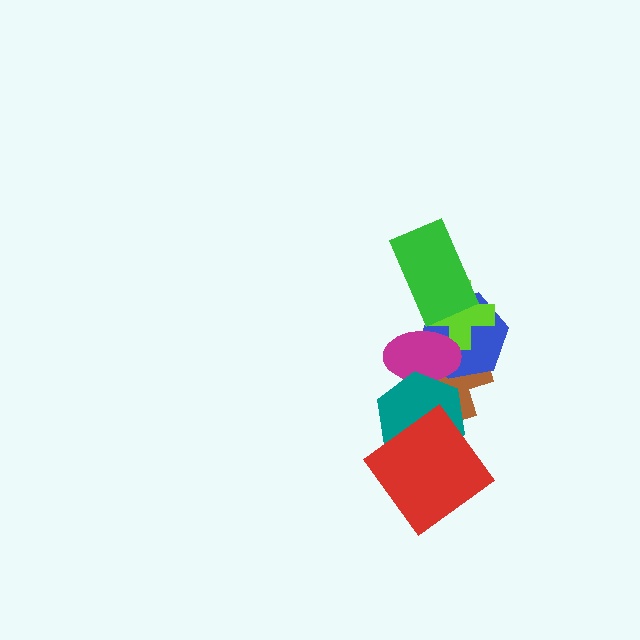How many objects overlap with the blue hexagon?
4 objects overlap with the blue hexagon.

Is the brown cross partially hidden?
Yes, it is partially covered by another shape.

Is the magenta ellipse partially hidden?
Yes, it is partially covered by another shape.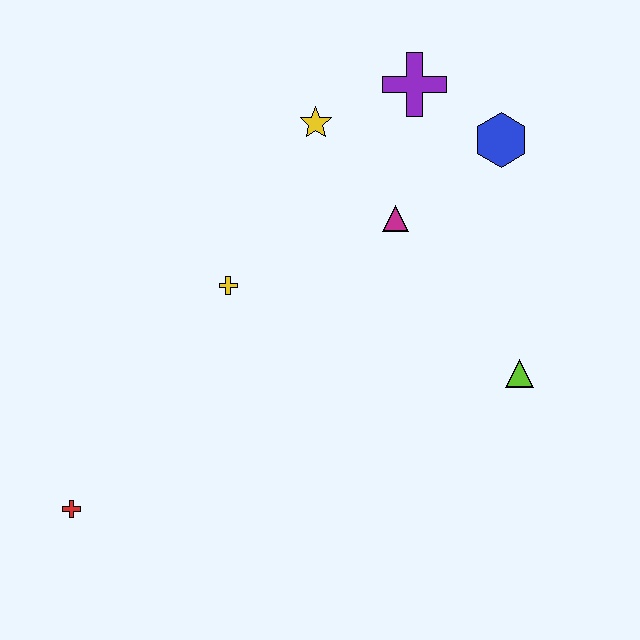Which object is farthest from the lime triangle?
The red cross is farthest from the lime triangle.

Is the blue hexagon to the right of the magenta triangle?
Yes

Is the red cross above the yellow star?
No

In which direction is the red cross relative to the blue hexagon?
The red cross is to the left of the blue hexagon.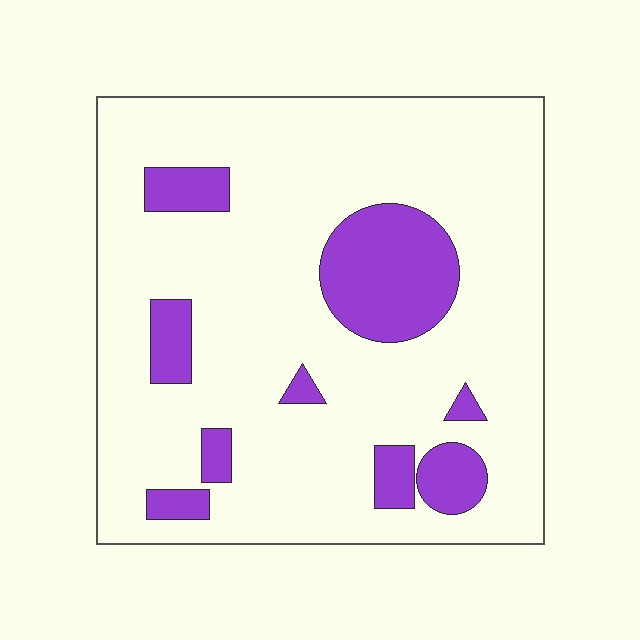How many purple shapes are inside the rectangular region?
9.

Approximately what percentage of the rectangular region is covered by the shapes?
Approximately 15%.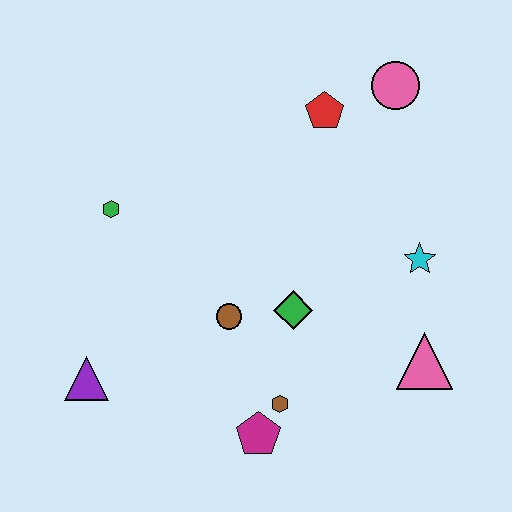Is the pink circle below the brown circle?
No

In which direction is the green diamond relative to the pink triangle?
The green diamond is to the left of the pink triangle.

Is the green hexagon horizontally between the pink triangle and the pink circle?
No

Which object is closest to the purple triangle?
The brown circle is closest to the purple triangle.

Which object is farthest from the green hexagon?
The pink triangle is farthest from the green hexagon.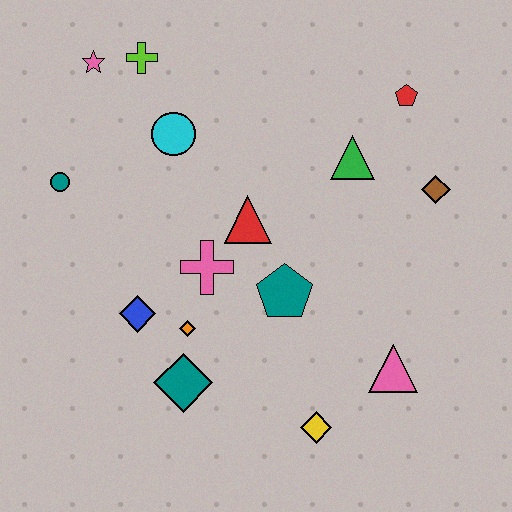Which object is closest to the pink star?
The lime cross is closest to the pink star.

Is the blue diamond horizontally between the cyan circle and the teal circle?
Yes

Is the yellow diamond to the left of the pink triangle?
Yes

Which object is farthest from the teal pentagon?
The pink star is farthest from the teal pentagon.